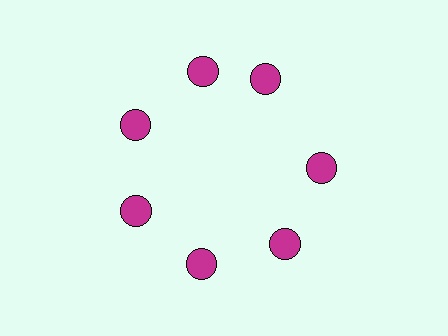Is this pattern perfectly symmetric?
No. The 7 magenta circles are arranged in a ring, but one element near the 1 o'clock position is rotated out of alignment along the ring, breaking the 7-fold rotational symmetry.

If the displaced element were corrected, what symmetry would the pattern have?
It would have 7-fold rotational symmetry — the pattern would map onto itself every 51 degrees.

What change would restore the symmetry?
The symmetry would be restored by rotating it back into even spacing with its neighbors so that all 7 circles sit at equal angles and equal distance from the center.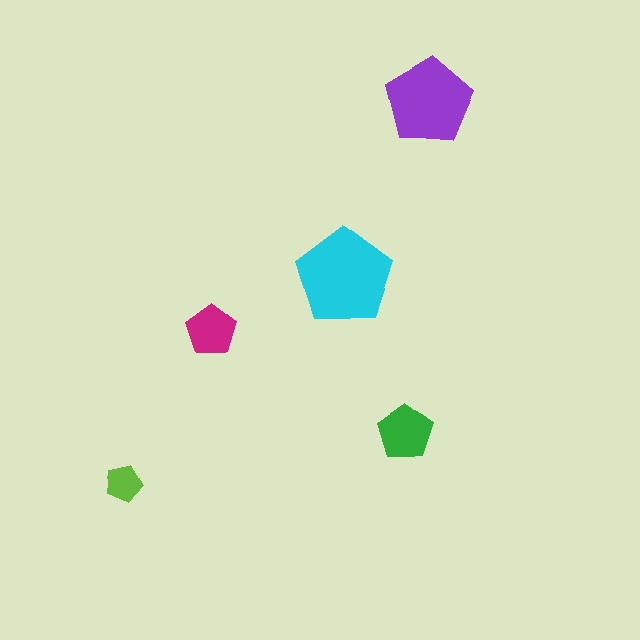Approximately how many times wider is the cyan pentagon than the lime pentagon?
About 2.5 times wider.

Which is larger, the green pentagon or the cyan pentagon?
The cyan one.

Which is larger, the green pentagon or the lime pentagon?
The green one.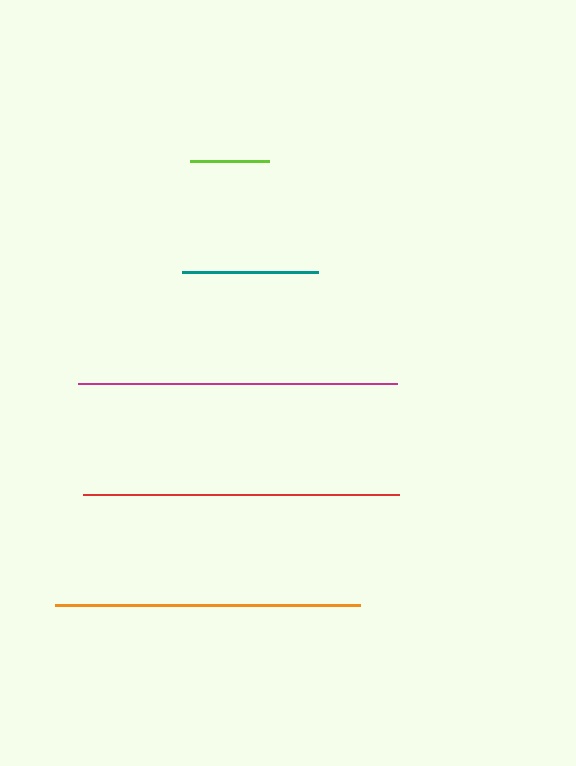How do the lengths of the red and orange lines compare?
The red and orange lines are approximately the same length.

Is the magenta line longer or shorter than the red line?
The magenta line is longer than the red line.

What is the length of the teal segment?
The teal segment is approximately 137 pixels long.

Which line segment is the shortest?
The lime line is the shortest at approximately 79 pixels.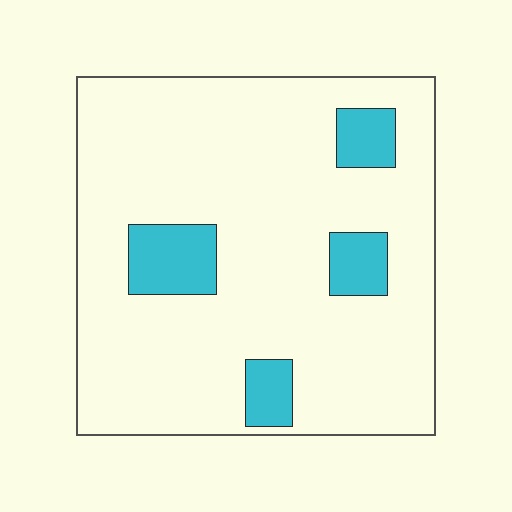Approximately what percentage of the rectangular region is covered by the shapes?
Approximately 15%.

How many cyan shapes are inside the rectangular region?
4.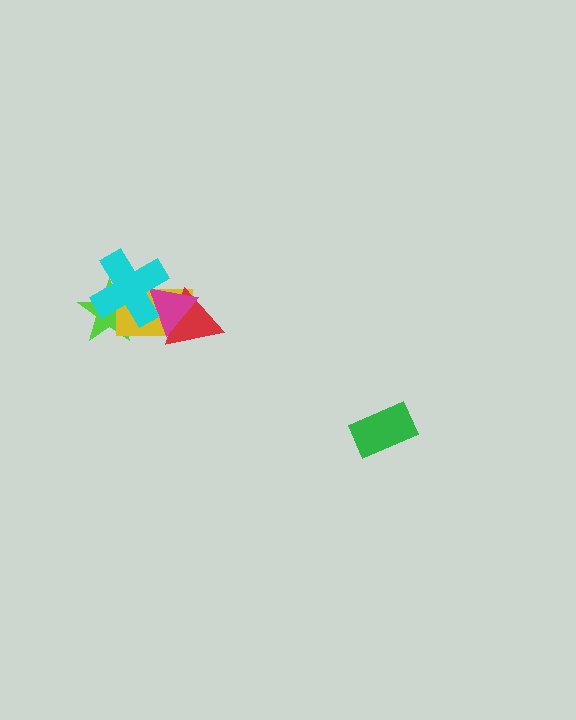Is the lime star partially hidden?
Yes, it is partially covered by another shape.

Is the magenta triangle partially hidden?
Yes, it is partially covered by another shape.